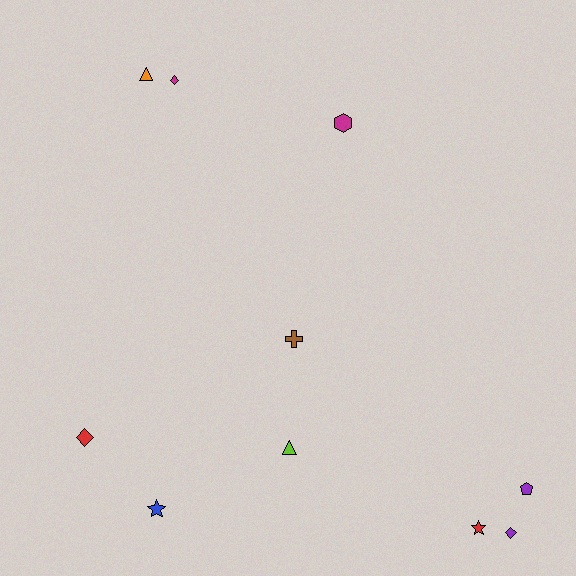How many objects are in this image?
There are 10 objects.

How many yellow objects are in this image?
There are no yellow objects.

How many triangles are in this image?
There are 2 triangles.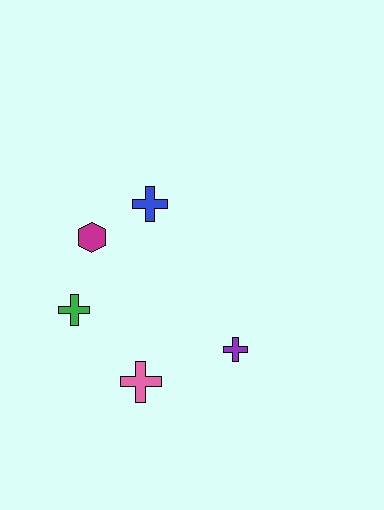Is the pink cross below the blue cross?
Yes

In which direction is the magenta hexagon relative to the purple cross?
The magenta hexagon is to the left of the purple cross.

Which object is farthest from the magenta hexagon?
The purple cross is farthest from the magenta hexagon.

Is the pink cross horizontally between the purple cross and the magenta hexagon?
Yes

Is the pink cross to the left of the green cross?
No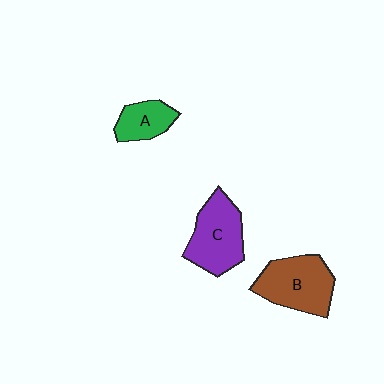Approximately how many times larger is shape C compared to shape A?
Approximately 1.8 times.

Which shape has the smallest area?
Shape A (green).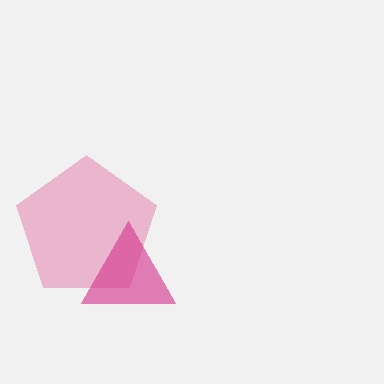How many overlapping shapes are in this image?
There are 2 overlapping shapes in the image.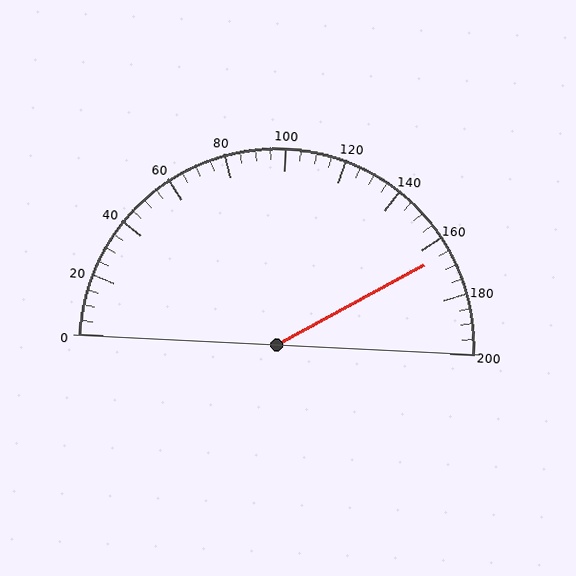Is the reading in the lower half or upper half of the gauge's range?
The reading is in the upper half of the range (0 to 200).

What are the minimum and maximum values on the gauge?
The gauge ranges from 0 to 200.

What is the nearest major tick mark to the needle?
The nearest major tick mark is 160.